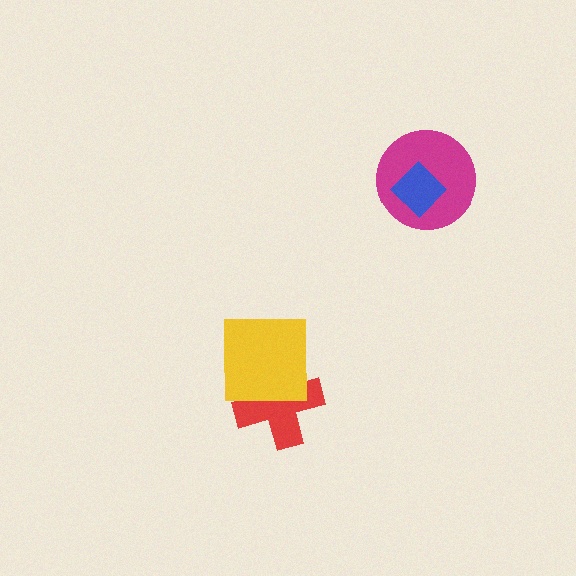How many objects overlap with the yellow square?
1 object overlaps with the yellow square.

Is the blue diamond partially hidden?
No, no other shape covers it.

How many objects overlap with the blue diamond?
1 object overlaps with the blue diamond.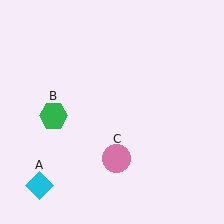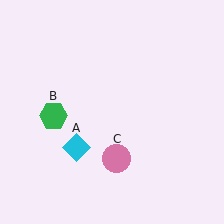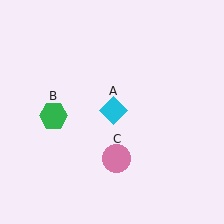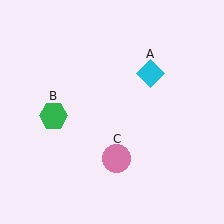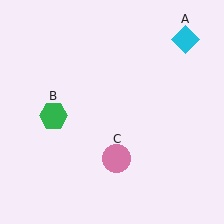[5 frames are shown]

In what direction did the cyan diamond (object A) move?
The cyan diamond (object A) moved up and to the right.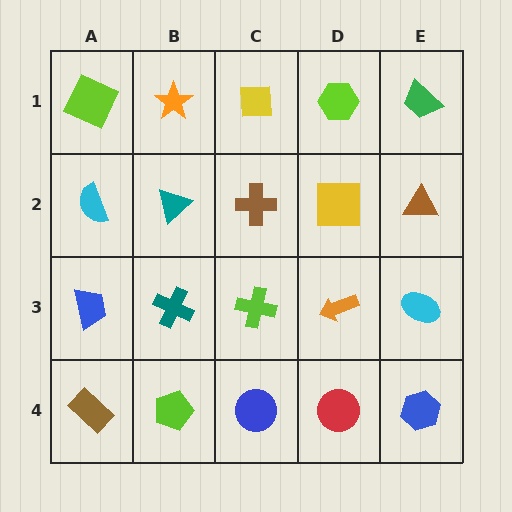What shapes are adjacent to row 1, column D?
A yellow square (row 2, column D), a yellow square (row 1, column C), a green trapezoid (row 1, column E).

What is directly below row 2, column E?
A cyan ellipse.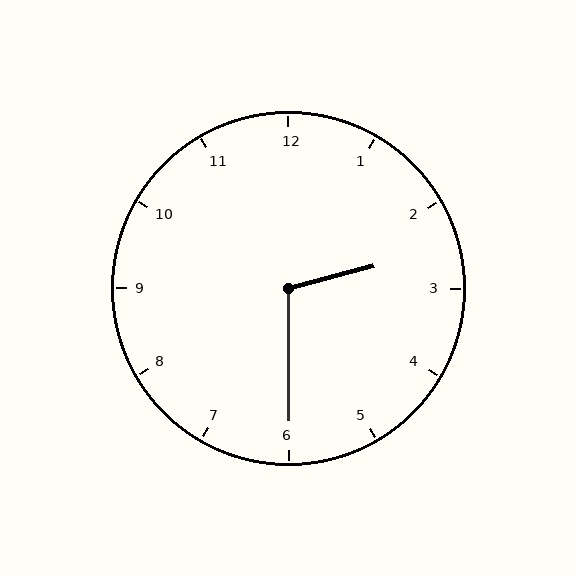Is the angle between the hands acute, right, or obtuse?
It is obtuse.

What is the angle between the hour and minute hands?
Approximately 105 degrees.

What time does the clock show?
2:30.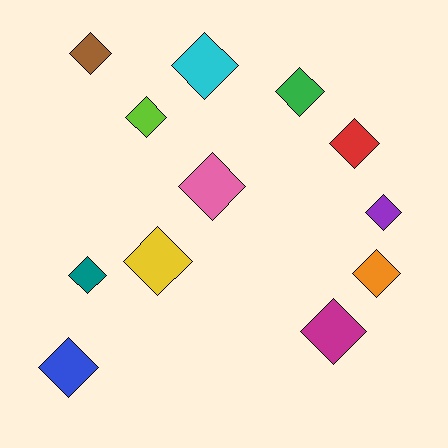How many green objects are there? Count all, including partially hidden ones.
There is 1 green object.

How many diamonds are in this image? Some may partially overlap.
There are 12 diamonds.